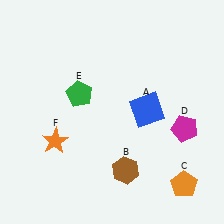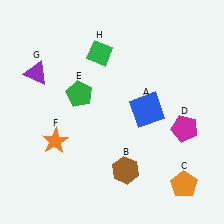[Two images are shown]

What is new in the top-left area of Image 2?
A green diamond (H) was added in the top-left area of Image 2.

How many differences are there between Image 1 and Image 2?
There are 2 differences between the two images.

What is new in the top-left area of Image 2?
A purple triangle (G) was added in the top-left area of Image 2.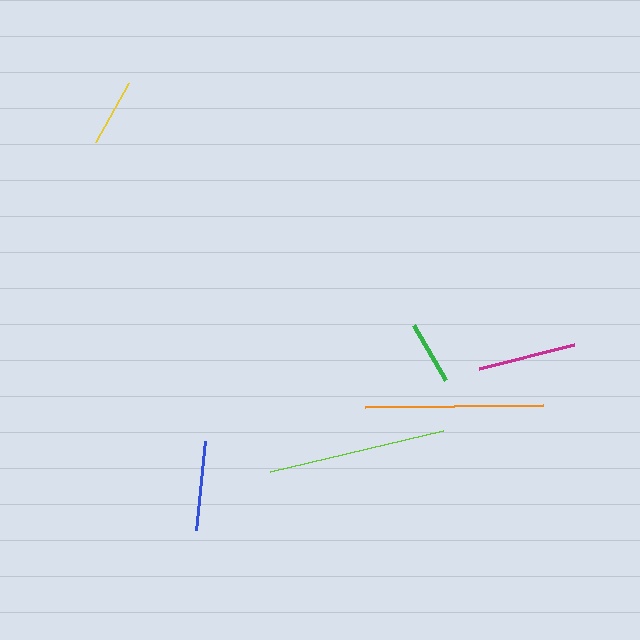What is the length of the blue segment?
The blue segment is approximately 90 pixels long.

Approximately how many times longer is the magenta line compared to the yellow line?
The magenta line is approximately 1.4 times the length of the yellow line.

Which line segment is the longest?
The lime line is the longest at approximately 178 pixels.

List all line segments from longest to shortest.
From longest to shortest: lime, orange, magenta, blue, yellow, green.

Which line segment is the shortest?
The green line is the shortest at approximately 64 pixels.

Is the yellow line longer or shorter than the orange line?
The orange line is longer than the yellow line.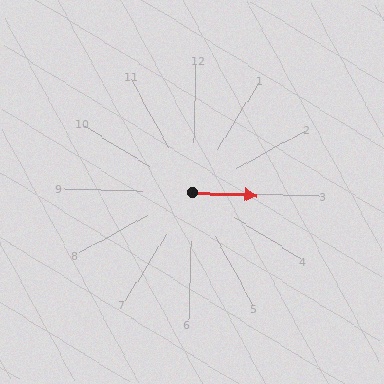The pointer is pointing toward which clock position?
Roughly 3 o'clock.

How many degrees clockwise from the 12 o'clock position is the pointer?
Approximately 91 degrees.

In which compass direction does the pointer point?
East.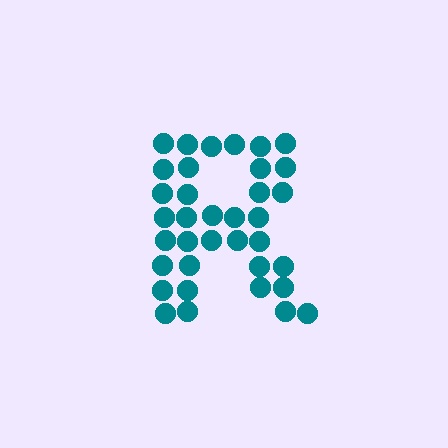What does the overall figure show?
The overall figure shows the letter R.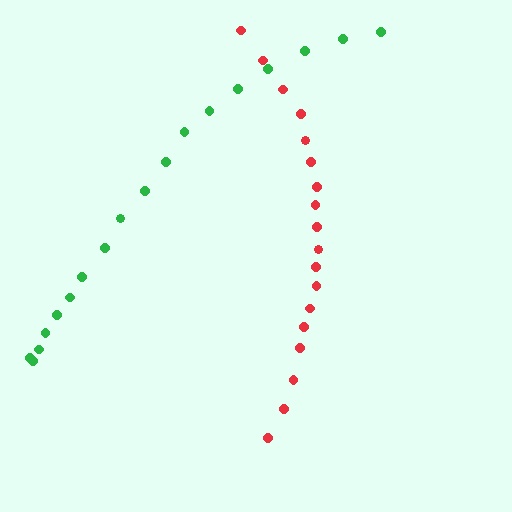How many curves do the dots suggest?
There are 2 distinct paths.